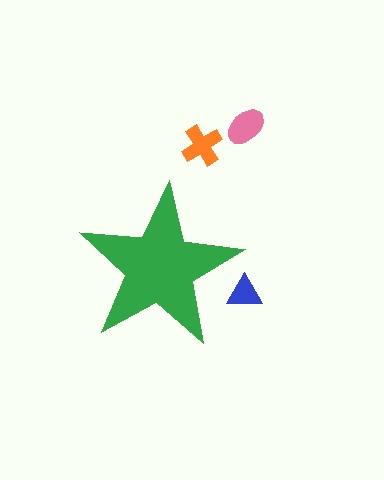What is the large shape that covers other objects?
A green star.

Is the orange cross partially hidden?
No, the orange cross is fully visible.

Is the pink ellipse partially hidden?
No, the pink ellipse is fully visible.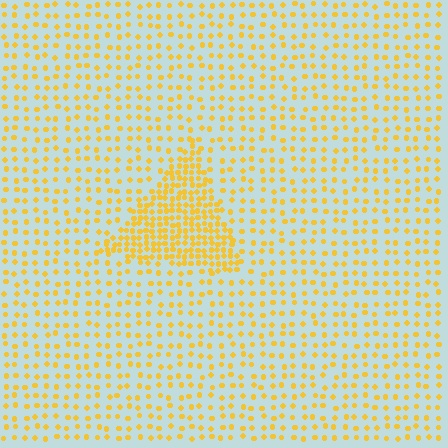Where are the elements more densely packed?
The elements are more densely packed inside the triangle boundary.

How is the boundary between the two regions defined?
The boundary is defined by a change in element density (approximately 2.5x ratio). All elements are the same color, size, and shape.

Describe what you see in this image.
The image contains small yellow elements arranged at two different densities. A triangle-shaped region is visible where the elements are more densely packed than the surrounding area.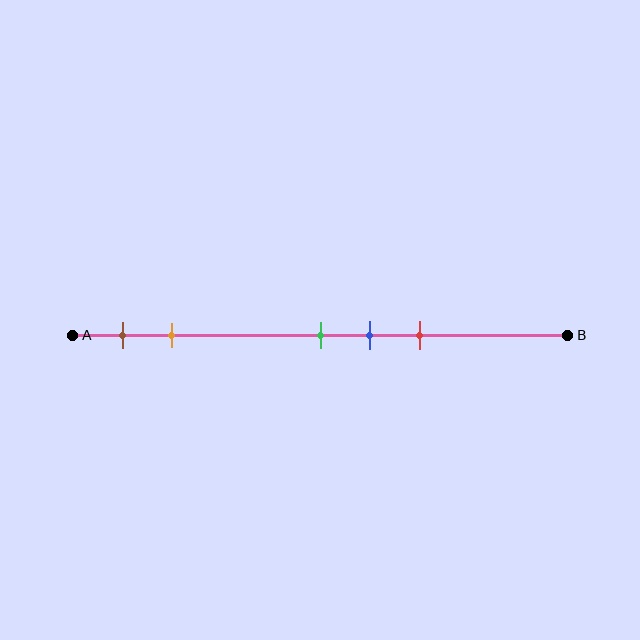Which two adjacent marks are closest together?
The green and blue marks are the closest adjacent pair.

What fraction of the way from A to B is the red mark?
The red mark is approximately 70% (0.7) of the way from A to B.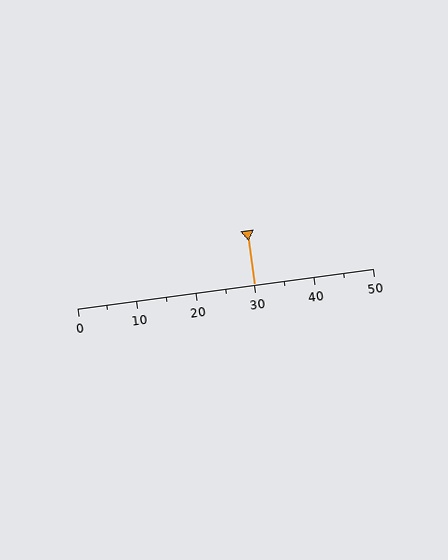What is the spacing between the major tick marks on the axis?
The major ticks are spaced 10 apart.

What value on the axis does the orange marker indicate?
The marker indicates approximately 30.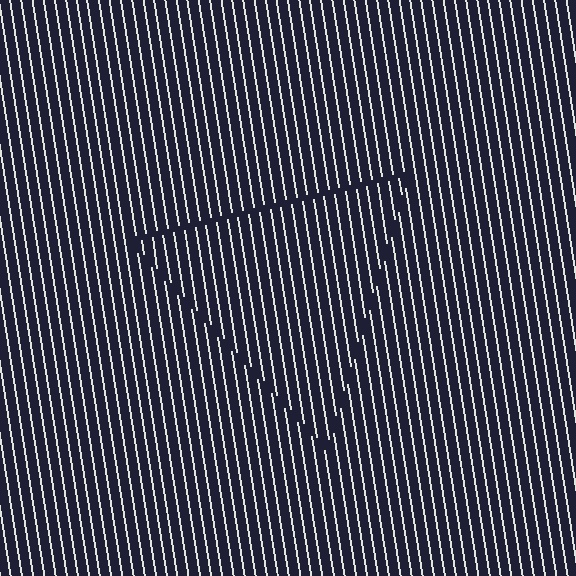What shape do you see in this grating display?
An illusory triangle. The interior of the shape contains the same grating, shifted by half a period — the contour is defined by the phase discontinuity where line-ends from the inner and outer gratings abut.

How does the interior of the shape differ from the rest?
The interior of the shape contains the same grating, shifted by half a period — the contour is defined by the phase discontinuity where line-ends from the inner and outer gratings abut.